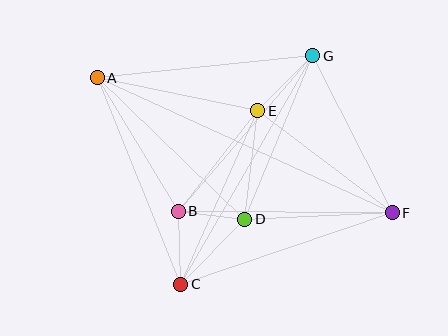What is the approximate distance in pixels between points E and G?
The distance between E and G is approximately 78 pixels.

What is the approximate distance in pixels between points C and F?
The distance between C and F is approximately 223 pixels.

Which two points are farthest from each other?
Points A and F are farthest from each other.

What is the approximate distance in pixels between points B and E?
The distance between B and E is approximately 128 pixels.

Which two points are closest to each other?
Points B and D are closest to each other.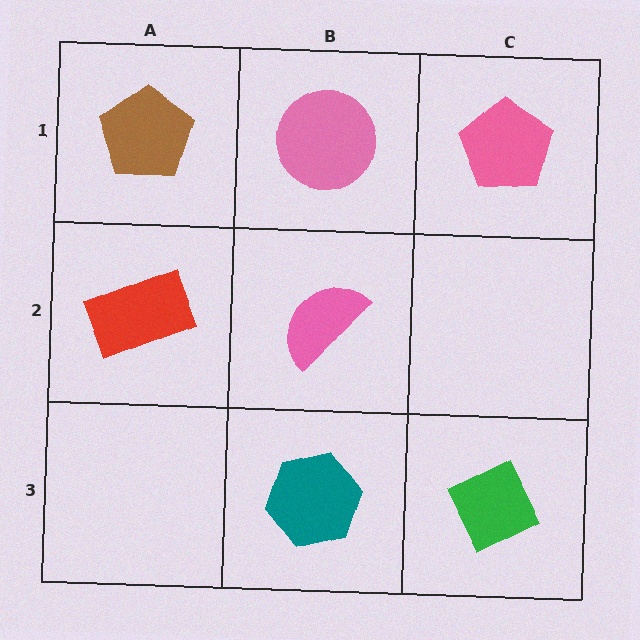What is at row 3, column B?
A teal hexagon.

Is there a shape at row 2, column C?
No, that cell is empty.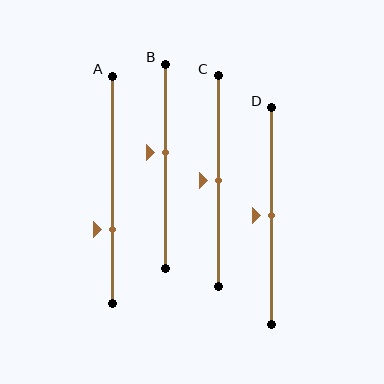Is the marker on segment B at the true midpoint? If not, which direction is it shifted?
No, the marker on segment B is shifted upward by about 7% of the segment length.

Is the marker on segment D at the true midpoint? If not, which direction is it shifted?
Yes, the marker on segment D is at the true midpoint.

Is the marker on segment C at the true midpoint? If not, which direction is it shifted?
Yes, the marker on segment C is at the true midpoint.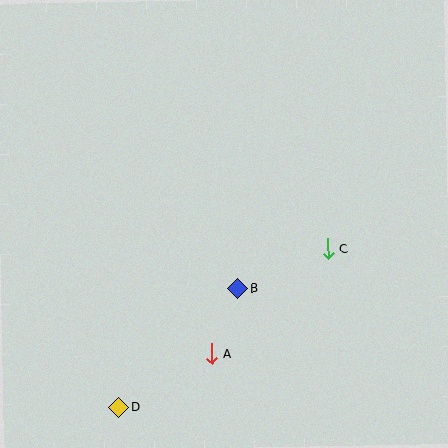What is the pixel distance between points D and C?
The distance between D and C is 262 pixels.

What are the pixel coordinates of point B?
Point B is at (238, 289).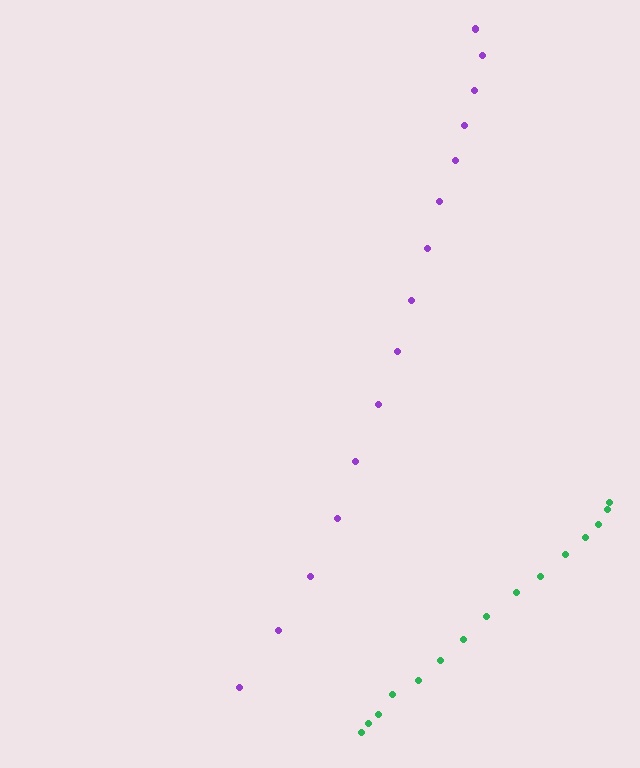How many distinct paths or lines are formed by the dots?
There are 2 distinct paths.